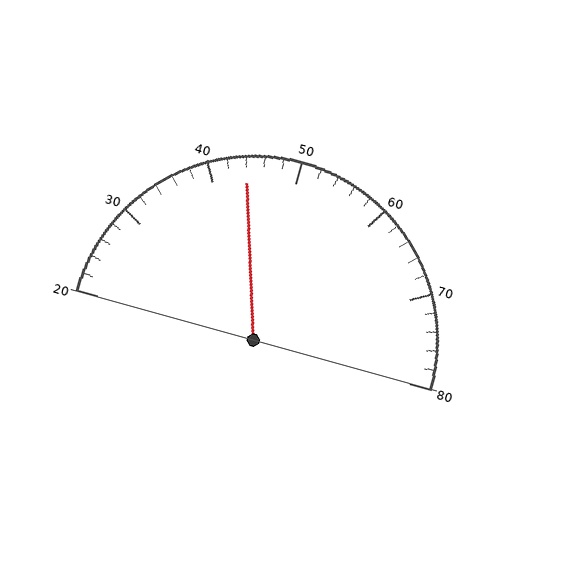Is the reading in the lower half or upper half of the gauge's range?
The reading is in the lower half of the range (20 to 80).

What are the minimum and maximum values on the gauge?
The gauge ranges from 20 to 80.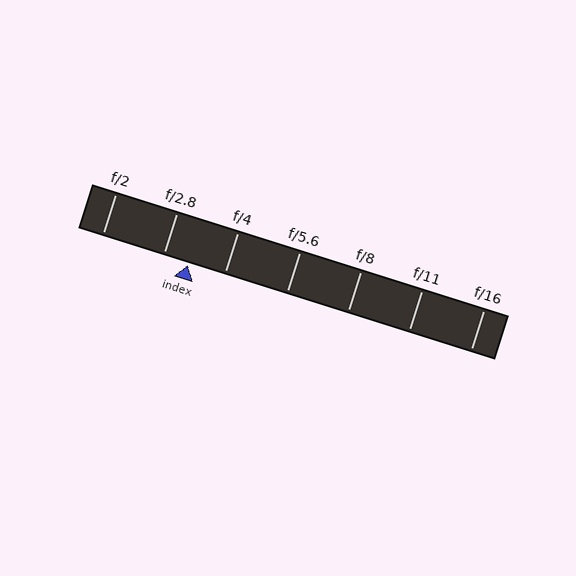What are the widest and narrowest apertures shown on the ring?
The widest aperture shown is f/2 and the narrowest is f/16.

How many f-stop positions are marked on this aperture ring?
There are 7 f-stop positions marked.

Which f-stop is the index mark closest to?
The index mark is closest to f/2.8.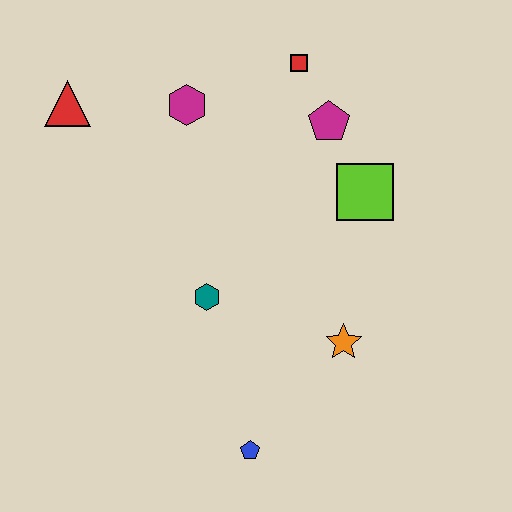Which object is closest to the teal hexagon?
The orange star is closest to the teal hexagon.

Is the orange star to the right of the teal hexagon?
Yes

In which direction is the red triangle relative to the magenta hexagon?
The red triangle is to the left of the magenta hexagon.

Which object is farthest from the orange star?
The red triangle is farthest from the orange star.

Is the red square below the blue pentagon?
No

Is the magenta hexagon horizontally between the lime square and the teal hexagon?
No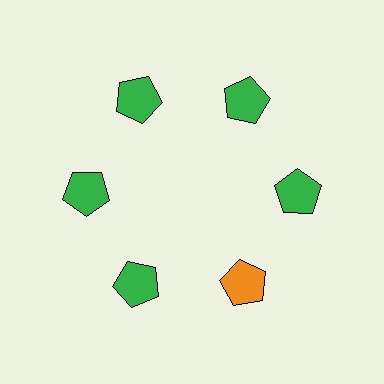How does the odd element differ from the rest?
It has a different color: orange instead of green.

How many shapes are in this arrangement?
There are 6 shapes arranged in a ring pattern.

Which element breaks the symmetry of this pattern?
The orange pentagon at roughly the 5 o'clock position breaks the symmetry. All other shapes are green pentagons.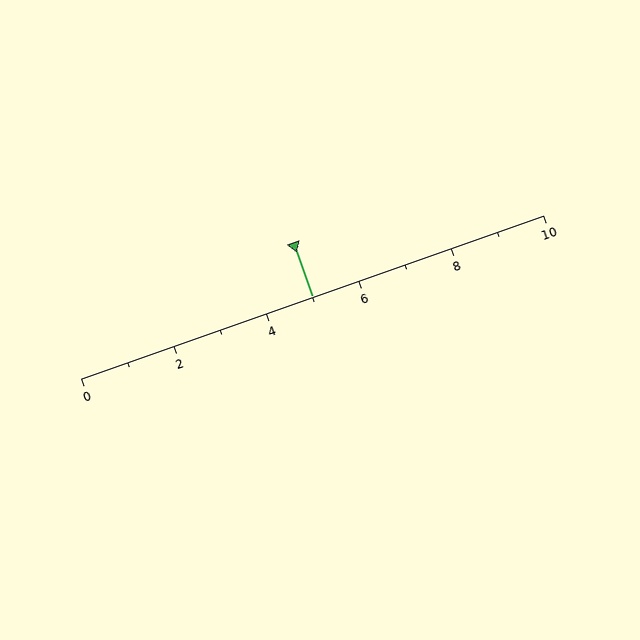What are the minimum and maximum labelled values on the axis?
The axis runs from 0 to 10.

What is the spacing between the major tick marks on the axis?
The major ticks are spaced 2 apart.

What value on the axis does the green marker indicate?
The marker indicates approximately 5.